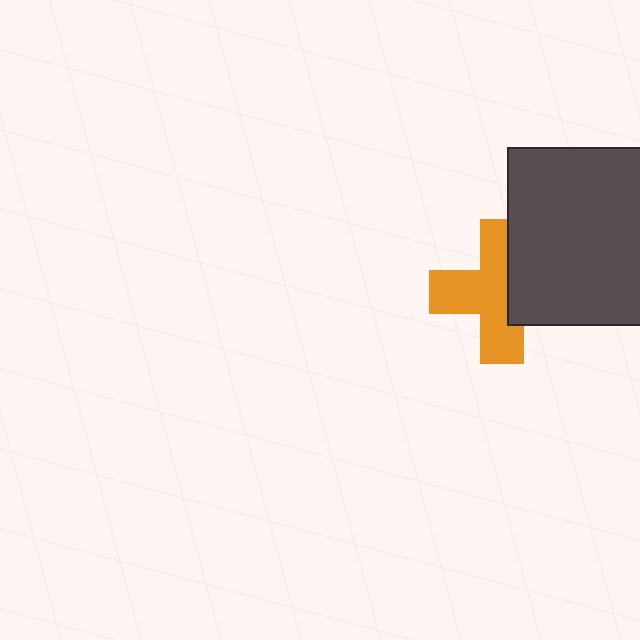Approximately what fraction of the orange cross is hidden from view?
Roughly 36% of the orange cross is hidden behind the dark gray square.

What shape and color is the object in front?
The object in front is a dark gray square.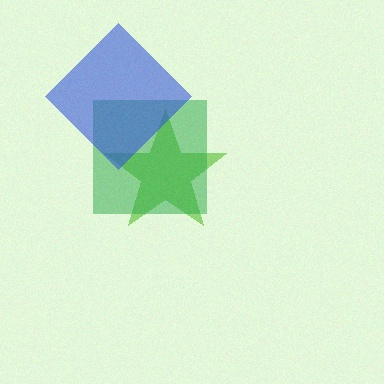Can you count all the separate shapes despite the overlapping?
Yes, there are 3 separate shapes.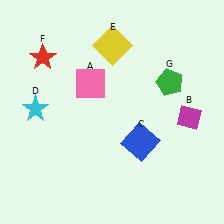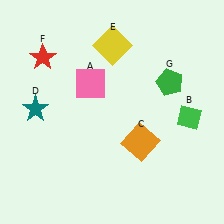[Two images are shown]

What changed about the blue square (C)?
In Image 1, C is blue. In Image 2, it changed to orange.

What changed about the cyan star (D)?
In Image 1, D is cyan. In Image 2, it changed to teal.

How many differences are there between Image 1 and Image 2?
There are 3 differences between the two images.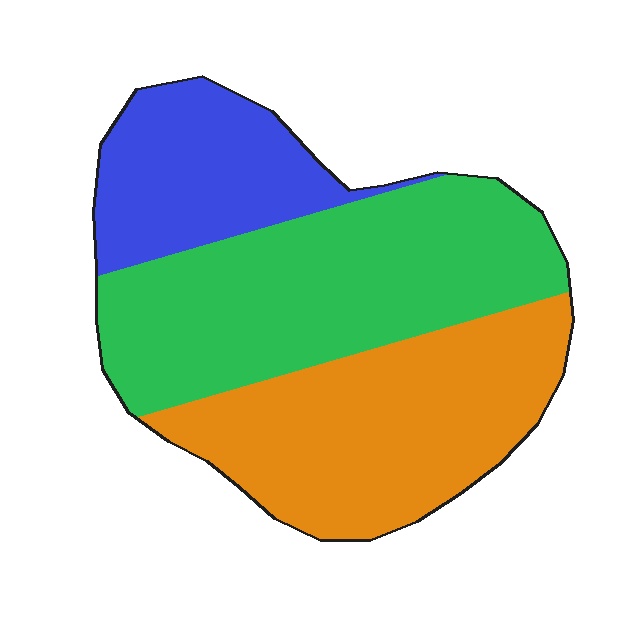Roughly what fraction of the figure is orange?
Orange takes up between a quarter and a half of the figure.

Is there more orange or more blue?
Orange.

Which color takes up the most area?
Green, at roughly 40%.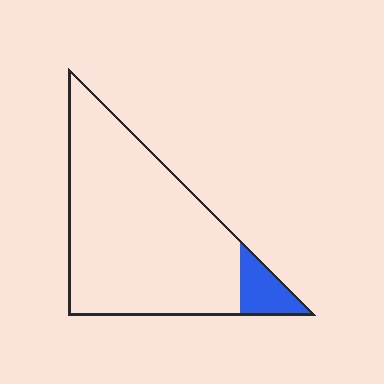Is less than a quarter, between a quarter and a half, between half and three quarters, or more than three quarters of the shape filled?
Less than a quarter.